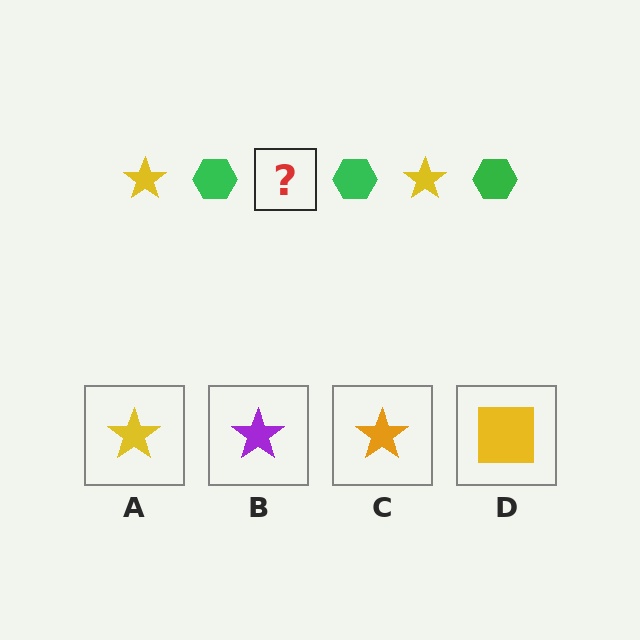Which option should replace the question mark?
Option A.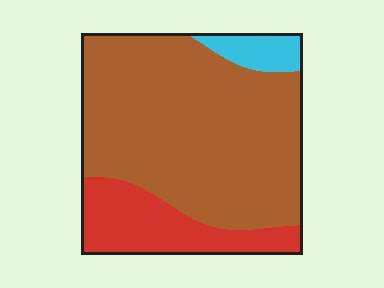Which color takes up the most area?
Brown, at roughly 70%.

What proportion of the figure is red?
Red covers roughly 20% of the figure.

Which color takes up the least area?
Cyan, at roughly 5%.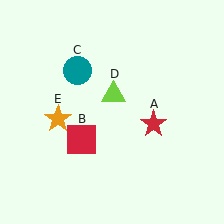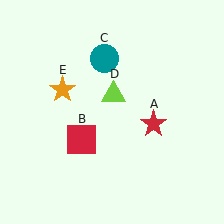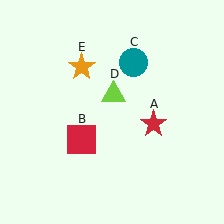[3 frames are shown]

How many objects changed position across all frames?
2 objects changed position: teal circle (object C), orange star (object E).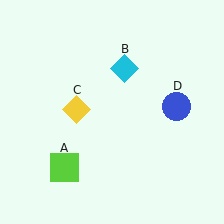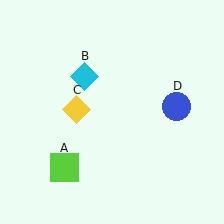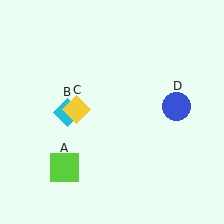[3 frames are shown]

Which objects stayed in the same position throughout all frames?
Lime square (object A) and yellow diamond (object C) and blue circle (object D) remained stationary.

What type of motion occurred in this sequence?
The cyan diamond (object B) rotated counterclockwise around the center of the scene.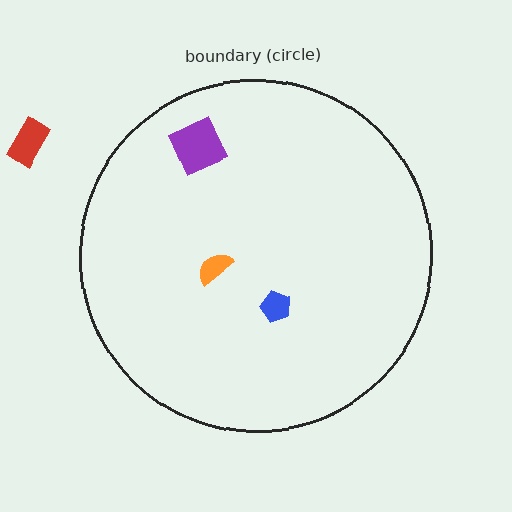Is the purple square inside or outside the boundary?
Inside.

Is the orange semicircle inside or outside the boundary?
Inside.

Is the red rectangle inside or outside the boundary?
Outside.